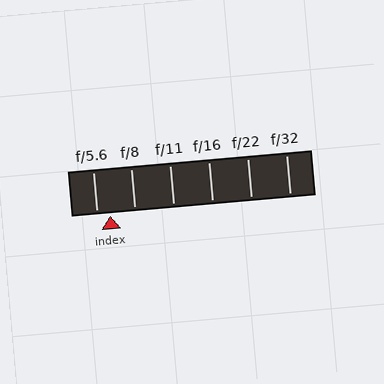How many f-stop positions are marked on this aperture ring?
There are 6 f-stop positions marked.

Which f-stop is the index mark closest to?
The index mark is closest to f/5.6.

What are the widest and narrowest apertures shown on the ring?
The widest aperture shown is f/5.6 and the narrowest is f/32.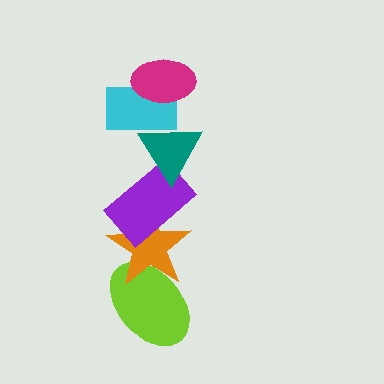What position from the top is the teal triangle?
The teal triangle is 3rd from the top.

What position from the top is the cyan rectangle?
The cyan rectangle is 2nd from the top.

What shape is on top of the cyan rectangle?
The magenta ellipse is on top of the cyan rectangle.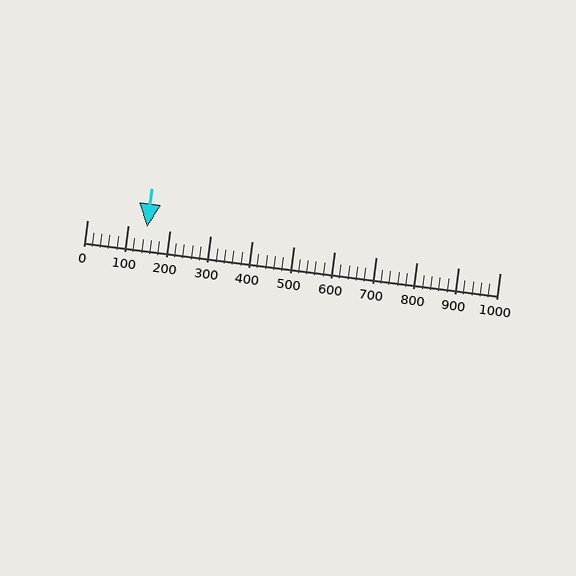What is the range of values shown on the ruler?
The ruler shows values from 0 to 1000.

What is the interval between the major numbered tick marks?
The major tick marks are spaced 100 units apart.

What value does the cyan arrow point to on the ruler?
The cyan arrow points to approximately 146.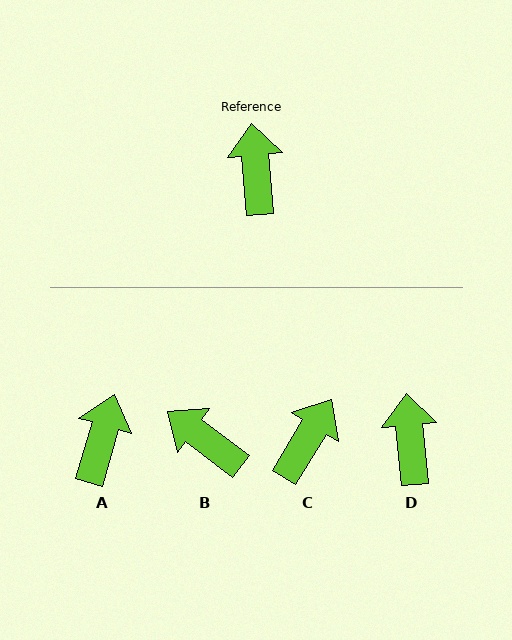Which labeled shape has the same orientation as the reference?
D.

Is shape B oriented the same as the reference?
No, it is off by about 48 degrees.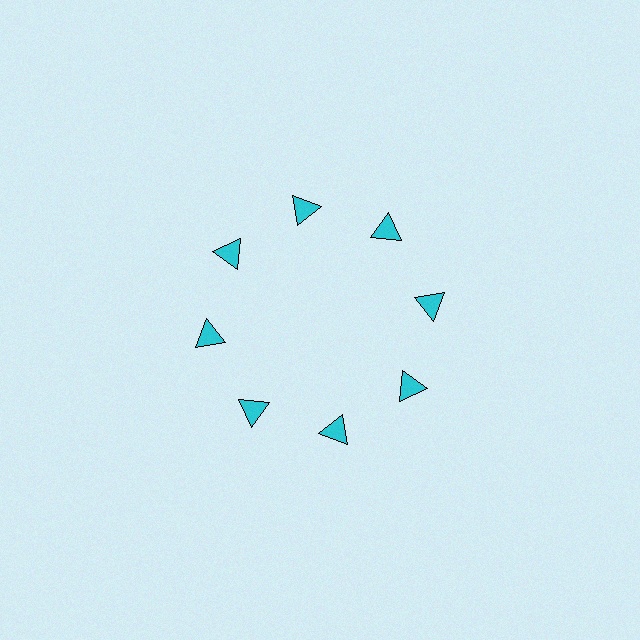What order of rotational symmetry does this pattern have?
This pattern has 8-fold rotational symmetry.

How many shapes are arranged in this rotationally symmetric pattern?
There are 8 shapes, arranged in 8 groups of 1.